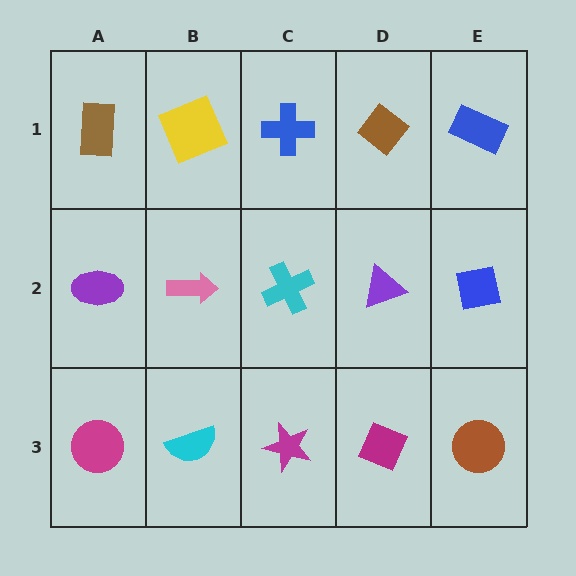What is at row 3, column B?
A cyan semicircle.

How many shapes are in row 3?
5 shapes.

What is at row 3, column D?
A magenta diamond.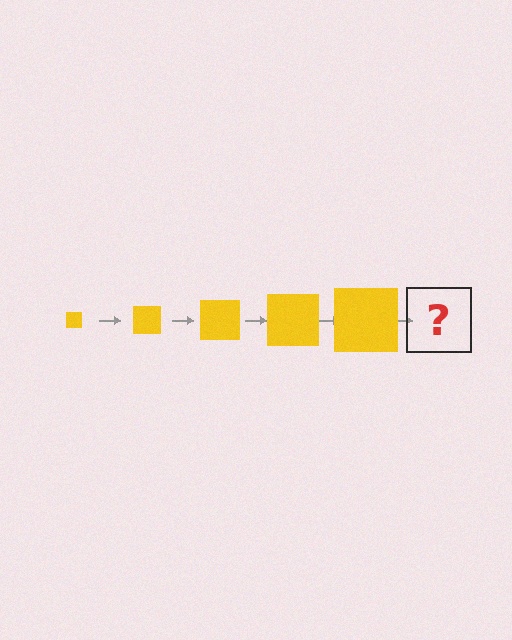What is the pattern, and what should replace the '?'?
The pattern is that the square gets progressively larger each step. The '?' should be a yellow square, larger than the previous one.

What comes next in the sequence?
The next element should be a yellow square, larger than the previous one.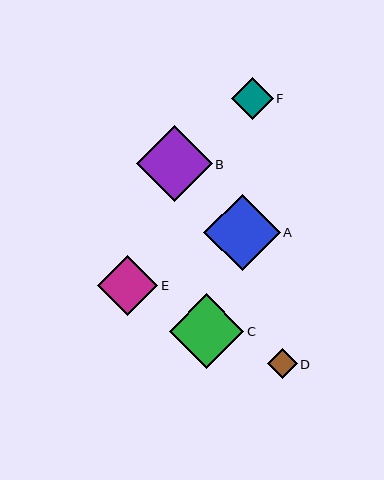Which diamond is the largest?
Diamond A is the largest with a size of approximately 76 pixels.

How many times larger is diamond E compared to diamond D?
Diamond E is approximately 2.0 times the size of diamond D.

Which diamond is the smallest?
Diamond D is the smallest with a size of approximately 30 pixels.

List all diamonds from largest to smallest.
From largest to smallest: A, B, C, E, F, D.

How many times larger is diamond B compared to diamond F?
Diamond B is approximately 1.8 times the size of diamond F.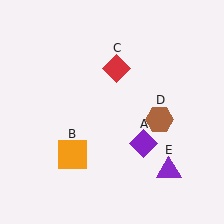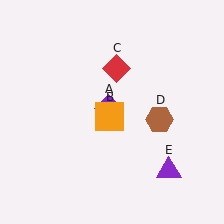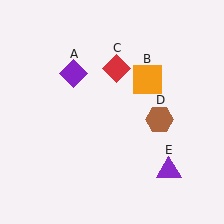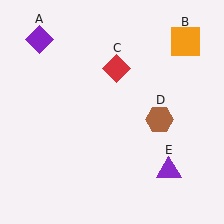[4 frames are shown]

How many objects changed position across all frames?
2 objects changed position: purple diamond (object A), orange square (object B).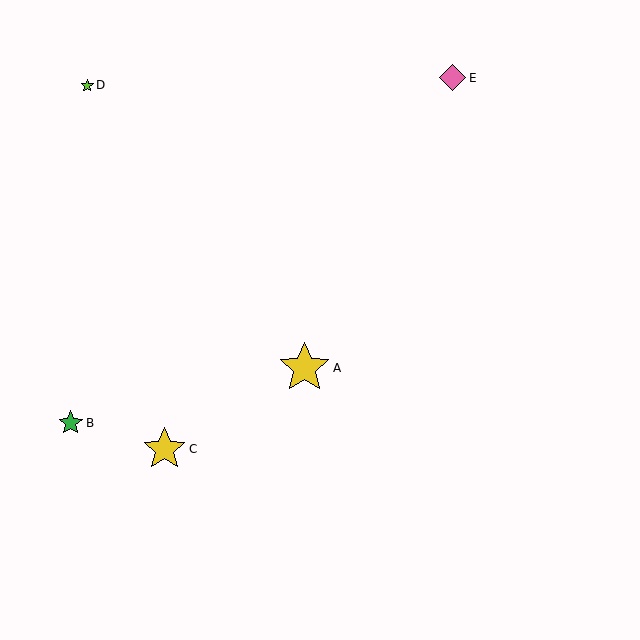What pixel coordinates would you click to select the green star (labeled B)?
Click at (71, 423) to select the green star B.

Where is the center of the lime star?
The center of the lime star is at (87, 85).